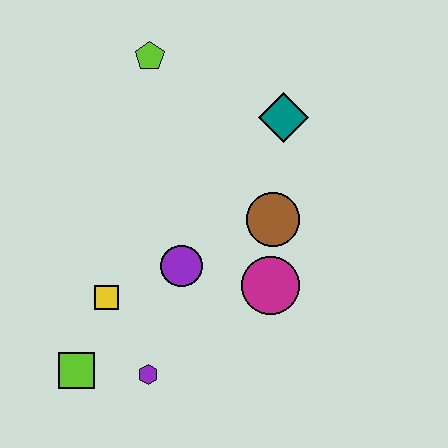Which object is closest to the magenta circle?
The brown circle is closest to the magenta circle.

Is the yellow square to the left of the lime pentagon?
Yes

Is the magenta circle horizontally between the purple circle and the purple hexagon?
No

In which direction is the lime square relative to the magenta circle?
The lime square is to the left of the magenta circle.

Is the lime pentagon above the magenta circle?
Yes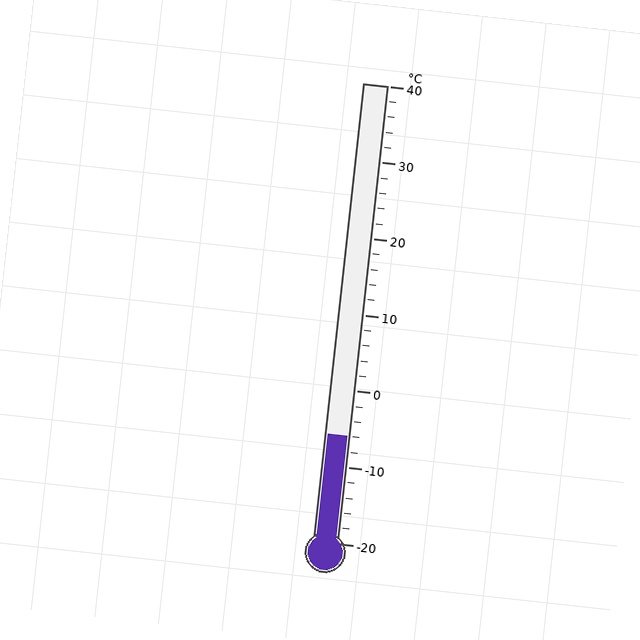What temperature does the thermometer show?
The thermometer shows approximately -6°C.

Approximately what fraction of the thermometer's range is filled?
The thermometer is filled to approximately 25% of its range.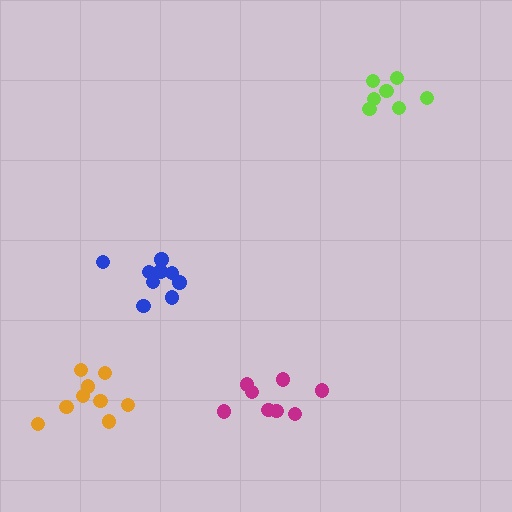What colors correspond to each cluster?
The clusters are colored: blue, orange, magenta, lime.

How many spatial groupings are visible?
There are 4 spatial groupings.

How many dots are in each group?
Group 1: 9 dots, Group 2: 9 dots, Group 3: 8 dots, Group 4: 7 dots (33 total).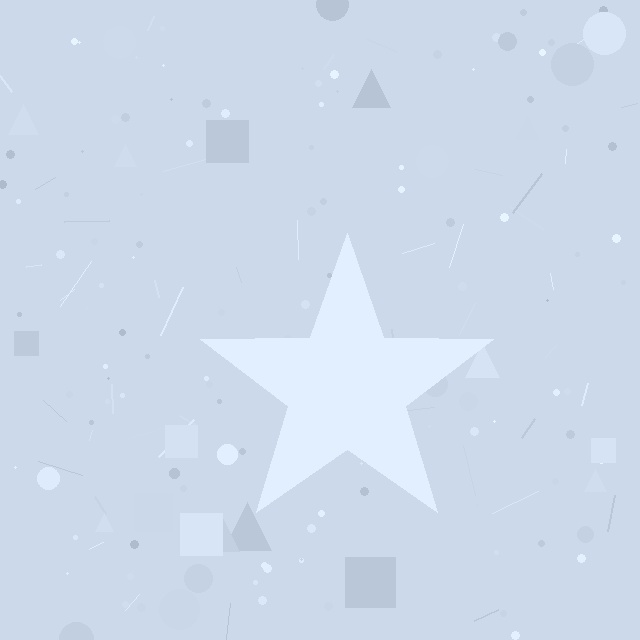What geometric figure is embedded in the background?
A star is embedded in the background.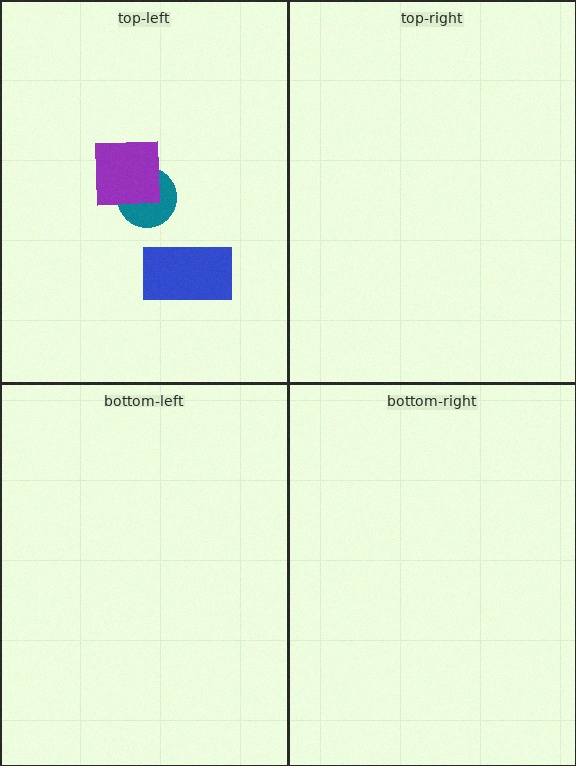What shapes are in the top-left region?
The teal circle, the purple square, the blue rectangle.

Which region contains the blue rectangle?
The top-left region.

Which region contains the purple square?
The top-left region.